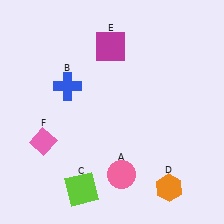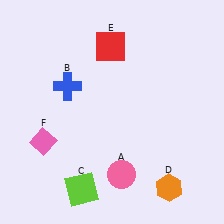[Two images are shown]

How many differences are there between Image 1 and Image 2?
There is 1 difference between the two images.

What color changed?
The square (E) changed from magenta in Image 1 to red in Image 2.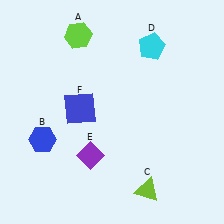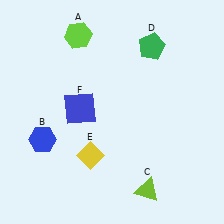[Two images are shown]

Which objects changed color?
D changed from cyan to green. E changed from purple to yellow.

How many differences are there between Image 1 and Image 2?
There are 2 differences between the two images.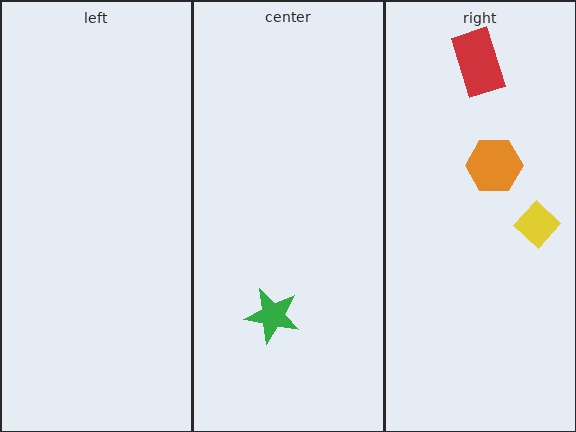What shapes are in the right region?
The yellow diamond, the red rectangle, the orange hexagon.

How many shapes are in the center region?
1.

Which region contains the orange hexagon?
The right region.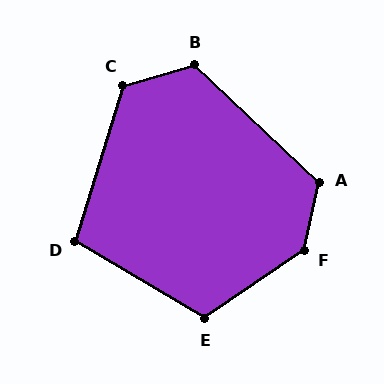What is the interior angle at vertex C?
Approximately 123 degrees (obtuse).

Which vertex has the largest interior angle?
F, at approximately 136 degrees.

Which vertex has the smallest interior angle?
D, at approximately 104 degrees.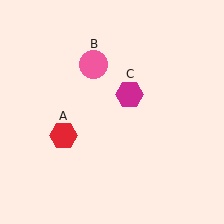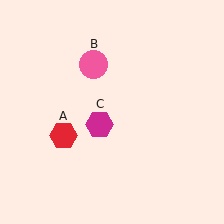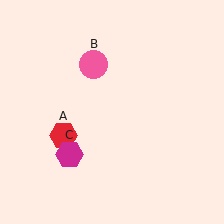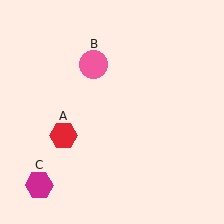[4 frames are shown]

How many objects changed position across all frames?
1 object changed position: magenta hexagon (object C).